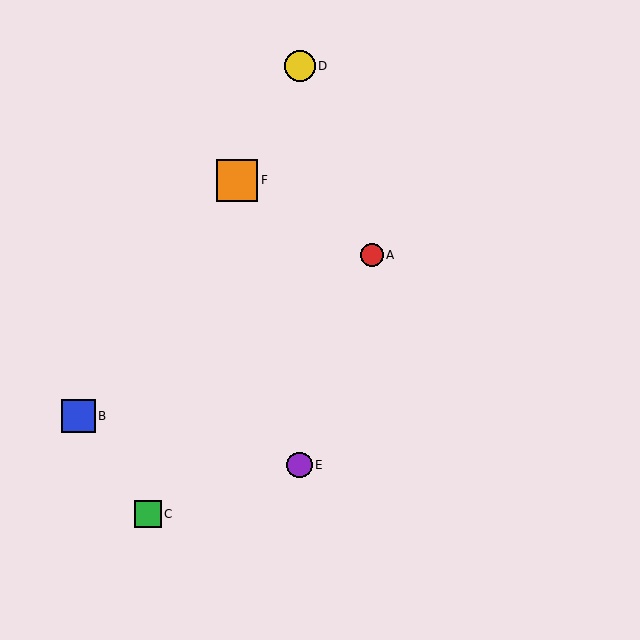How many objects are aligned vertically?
2 objects (D, E) are aligned vertically.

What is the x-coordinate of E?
Object E is at x≈300.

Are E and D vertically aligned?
Yes, both are at x≈300.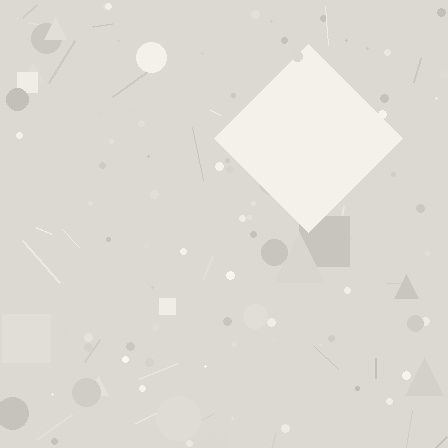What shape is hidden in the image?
A diamond is hidden in the image.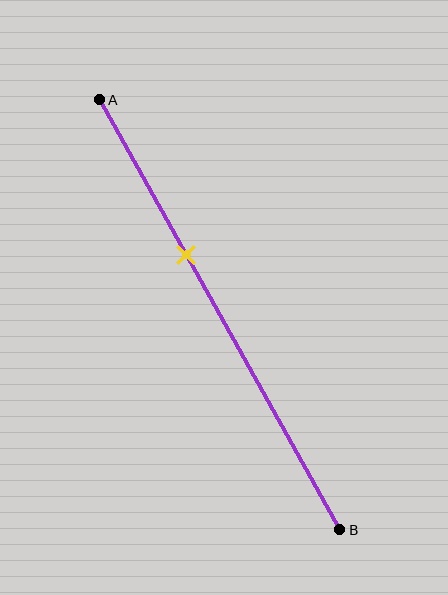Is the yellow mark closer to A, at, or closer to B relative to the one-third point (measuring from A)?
The yellow mark is approximately at the one-third point of segment AB.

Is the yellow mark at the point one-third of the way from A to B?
Yes, the mark is approximately at the one-third point.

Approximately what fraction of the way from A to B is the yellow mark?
The yellow mark is approximately 35% of the way from A to B.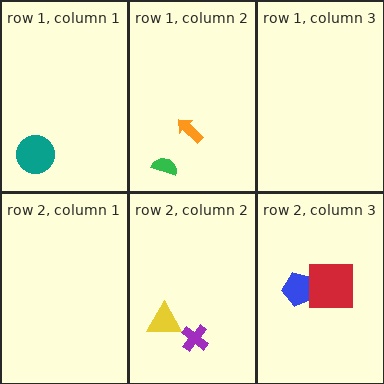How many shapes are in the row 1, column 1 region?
1.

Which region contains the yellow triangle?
The row 2, column 2 region.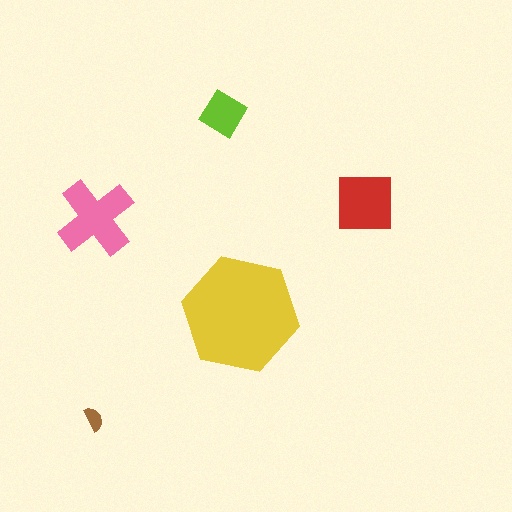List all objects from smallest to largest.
The brown semicircle, the lime diamond, the red square, the pink cross, the yellow hexagon.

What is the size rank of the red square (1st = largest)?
3rd.